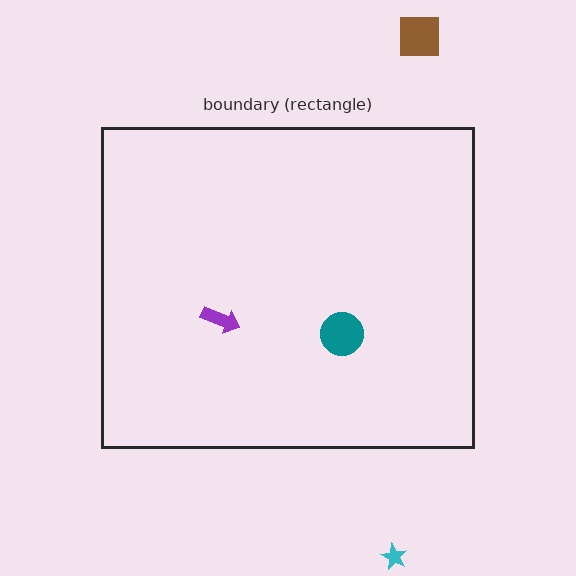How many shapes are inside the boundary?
2 inside, 2 outside.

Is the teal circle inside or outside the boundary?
Inside.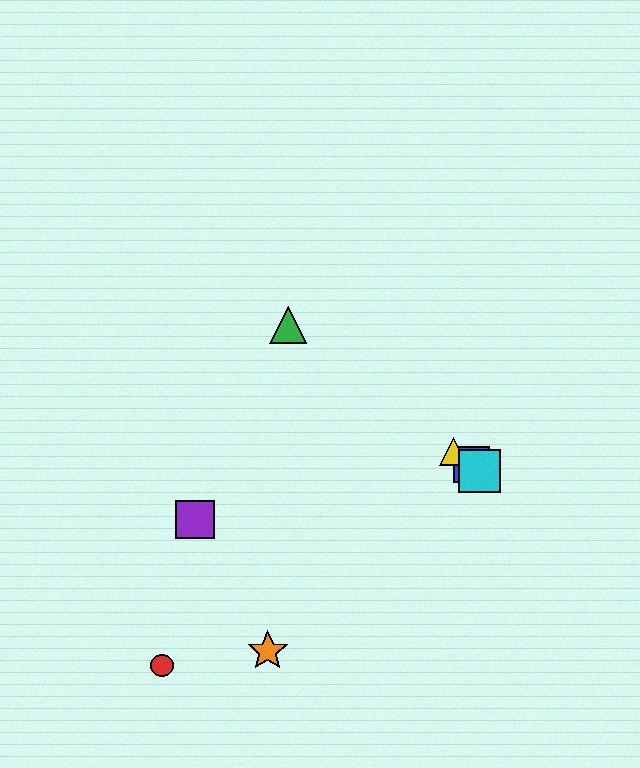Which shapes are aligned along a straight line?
The blue square, the green triangle, the yellow triangle, the cyan square are aligned along a straight line.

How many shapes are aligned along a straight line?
4 shapes (the blue square, the green triangle, the yellow triangle, the cyan square) are aligned along a straight line.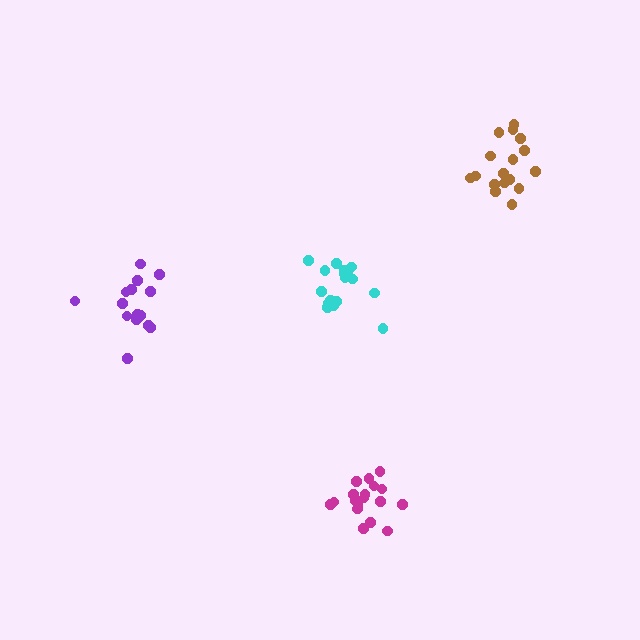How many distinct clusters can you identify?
There are 4 distinct clusters.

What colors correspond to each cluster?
The clusters are colored: purple, cyan, brown, magenta.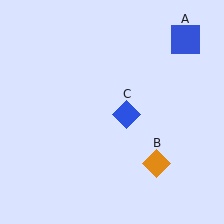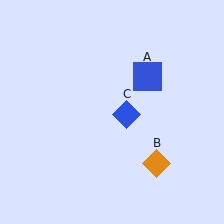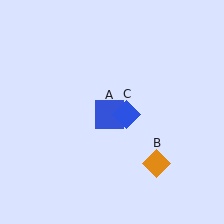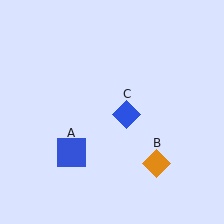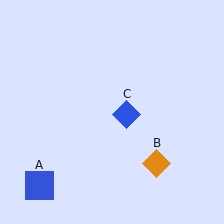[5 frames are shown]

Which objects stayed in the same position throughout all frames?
Orange diamond (object B) and blue diamond (object C) remained stationary.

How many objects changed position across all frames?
1 object changed position: blue square (object A).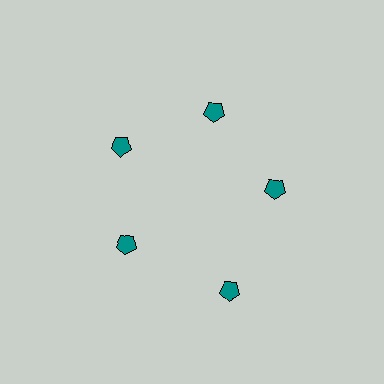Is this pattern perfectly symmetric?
No. The 5 teal pentagons are arranged in a ring, but one element near the 5 o'clock position is pushed outward from the center, breaking the 5-fold rotational symmetry.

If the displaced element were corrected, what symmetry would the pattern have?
It would have 5-fold rotational symmetry — the pattern would map onto itself every 72 degrees.